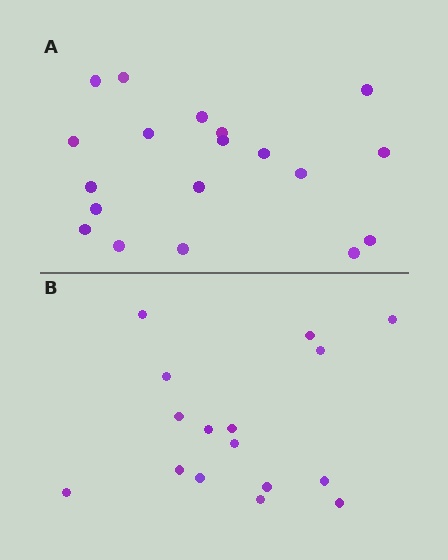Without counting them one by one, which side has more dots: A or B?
Region A (the top region) has more dots.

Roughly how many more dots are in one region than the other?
Region A has just a few more — roughly 2 or 3 more dots than region B.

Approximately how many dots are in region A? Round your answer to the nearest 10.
About 20 dots. (The exact count is 19, which rounds to 20.)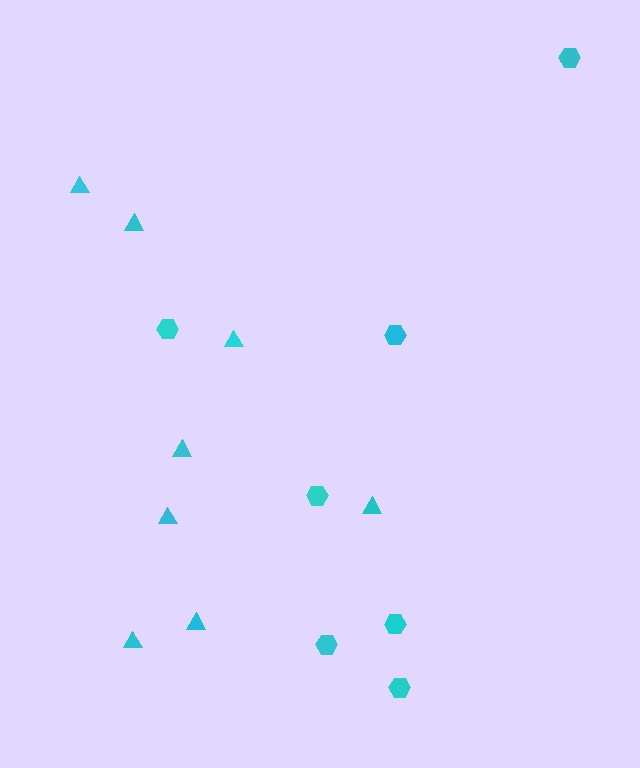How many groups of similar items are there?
There are 2 groups: one group of hexagons (7) and one group of triangles (8).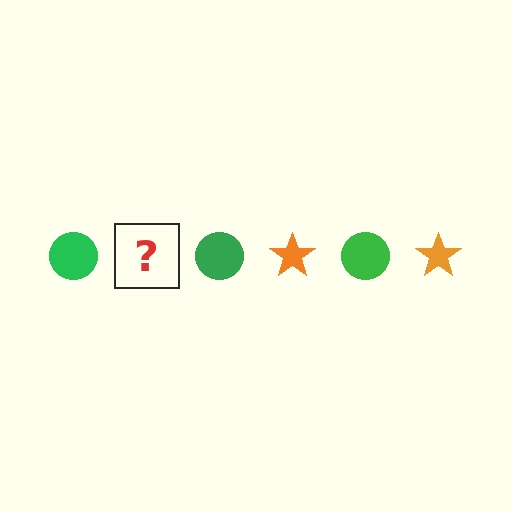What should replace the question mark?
The question mark should be replaced with an orange star.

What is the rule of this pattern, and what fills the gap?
The rule is that the pattern alternates between green circle and orange star. The gap should be filled with an orange star.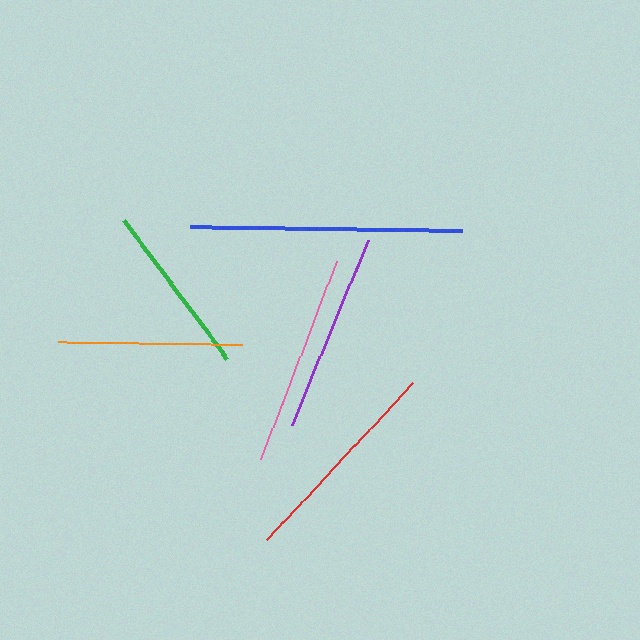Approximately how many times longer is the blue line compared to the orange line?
The blue line is approximately 1.5 times the length of the orange line.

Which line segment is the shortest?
The green line is the shortest at approximately 172 pixels.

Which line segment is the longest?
The blue line is the longest at approximately 272 pixels.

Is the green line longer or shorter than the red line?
The red line is longer than the green line.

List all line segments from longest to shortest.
From longest to shortest: blue, red, pink, purple, orange, green.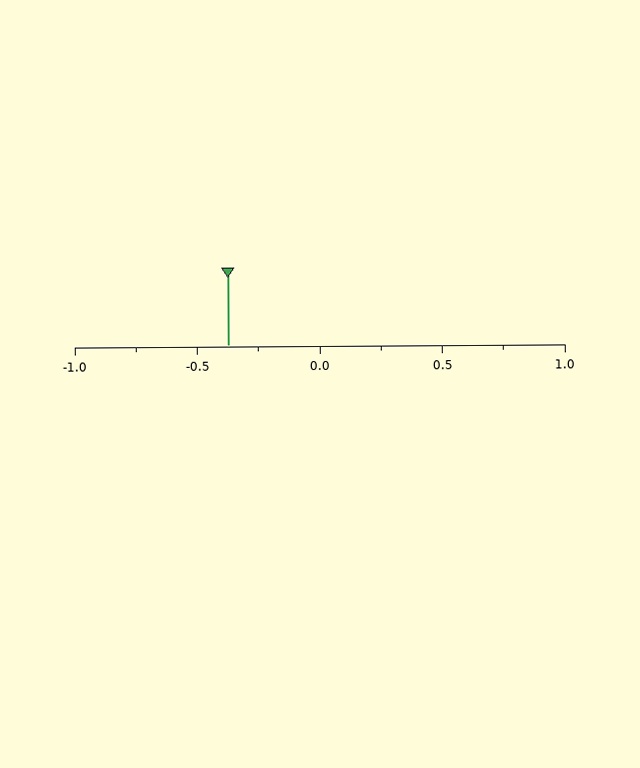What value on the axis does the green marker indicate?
The marker indicates approximately -0.38.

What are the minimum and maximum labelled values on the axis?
The axis runs from -1.0 to 1.0.